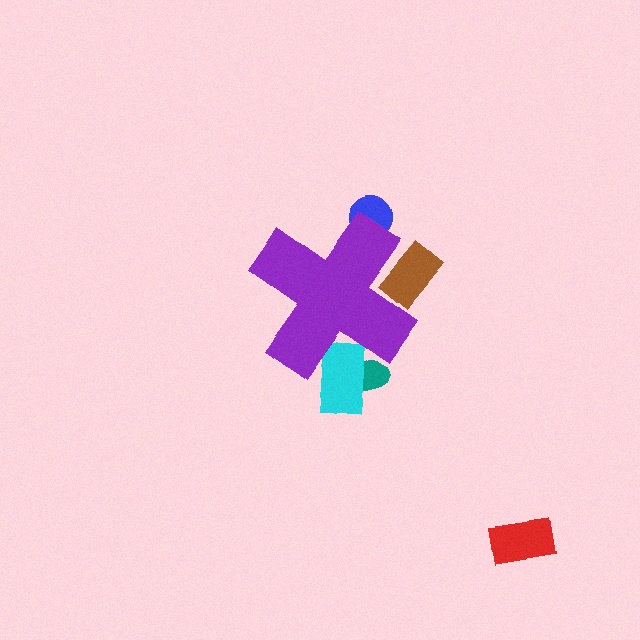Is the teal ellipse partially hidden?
Yes, the teal ellipse is partially hidden behind the purple cross.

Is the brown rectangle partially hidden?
Yes, the brown rectangle is partially hidden behind the purple cross.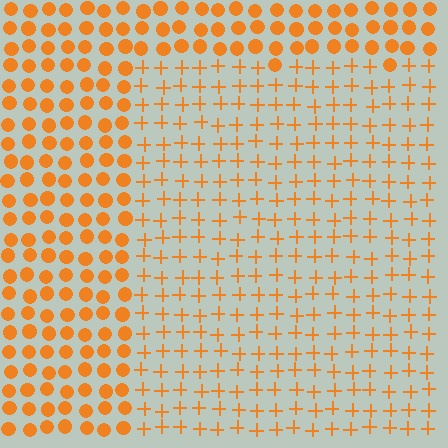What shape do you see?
I see a rectangle.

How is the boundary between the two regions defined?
The boundary is defined by a change in element shape: plus signs inside vs. circles outside. All elements share the same color and spacing.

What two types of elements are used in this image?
The image uses plus signs inside the rectangle region and circles outside it.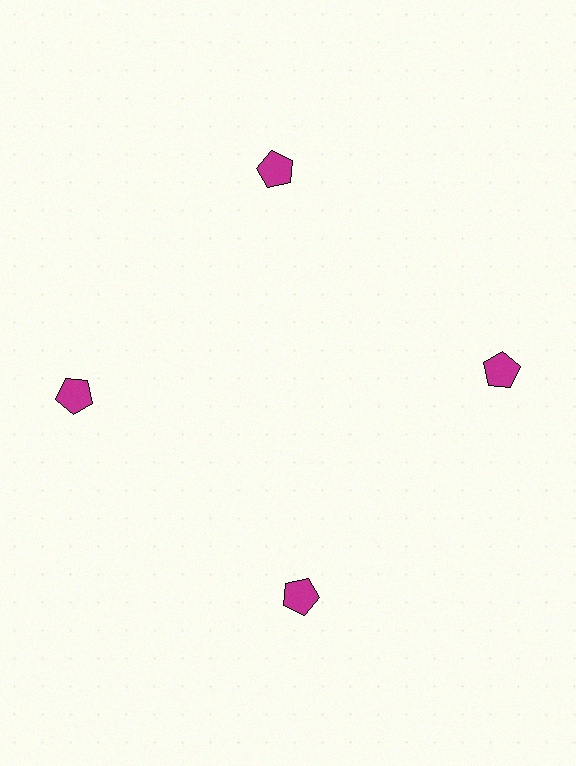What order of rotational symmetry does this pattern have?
This pattern has 4-fold rotational symmetry.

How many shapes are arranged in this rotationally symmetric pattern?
There are 4 shapes, arranged in 4 groups of 1.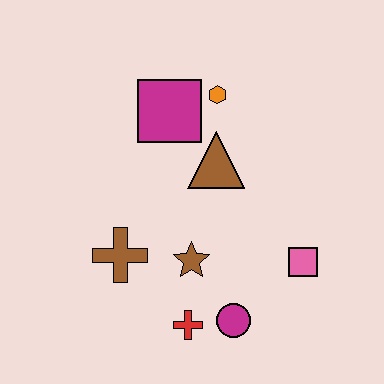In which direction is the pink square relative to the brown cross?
The pink square is to the right of the brown cross.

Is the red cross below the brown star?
Yes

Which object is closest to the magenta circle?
The red cross is closest to the magenta circle.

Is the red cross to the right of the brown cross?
Yes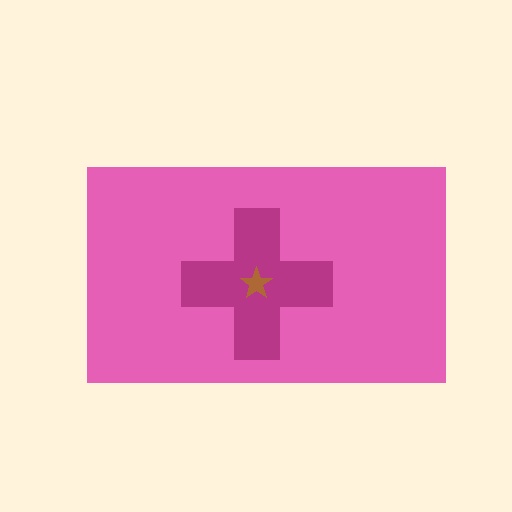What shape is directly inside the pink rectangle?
The magenta cross.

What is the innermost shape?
The brown star.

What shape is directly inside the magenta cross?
The brown star.